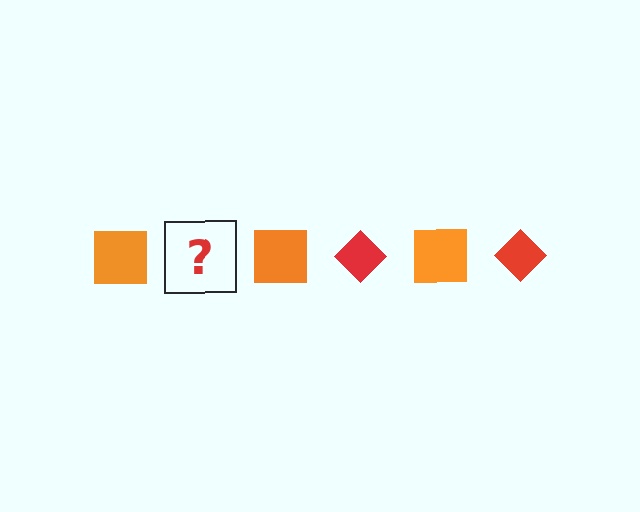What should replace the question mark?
The question mark should be replaced with a red diamond.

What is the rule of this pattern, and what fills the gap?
The rule is that the pattern alternates between orange square and red diamond. The gap should be filled with a red diamond.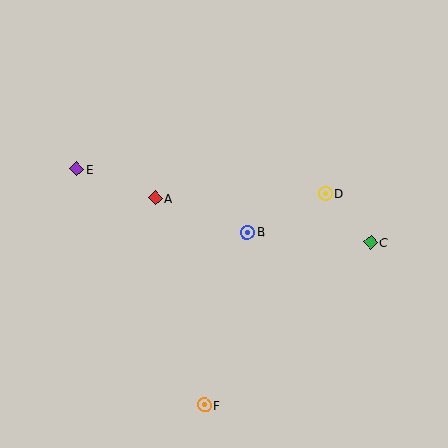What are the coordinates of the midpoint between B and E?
The midpoint between B and E is at (162, 201).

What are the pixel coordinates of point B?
Point B is at (248, 232).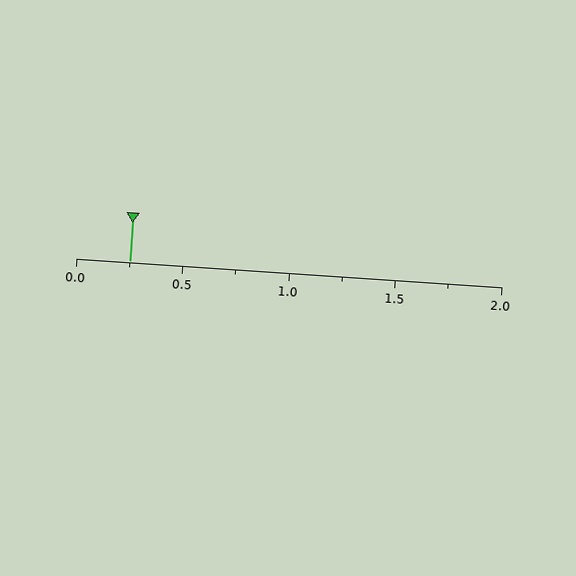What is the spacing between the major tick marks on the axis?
The major ticks are spaced 0.5 apart.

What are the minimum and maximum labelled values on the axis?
The axis runs from 0.0 to 2.0.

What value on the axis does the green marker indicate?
The marker indicates approximately 0.25.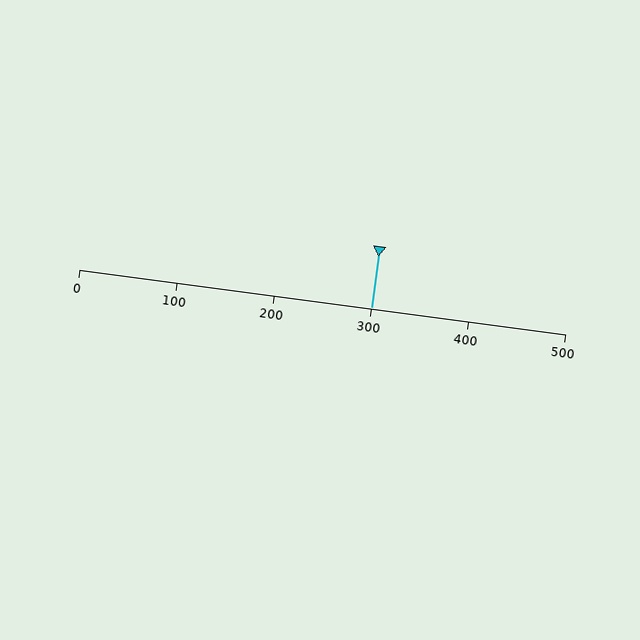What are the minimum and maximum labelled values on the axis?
The axis runs from 0 to 500.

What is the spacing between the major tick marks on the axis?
The major ticks are spaced 100 apart.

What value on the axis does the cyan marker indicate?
The marker indicates approximately 300.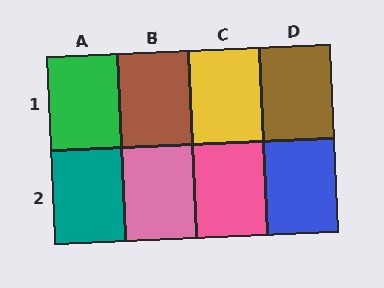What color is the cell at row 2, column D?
Blue.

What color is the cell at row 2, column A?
Teal.